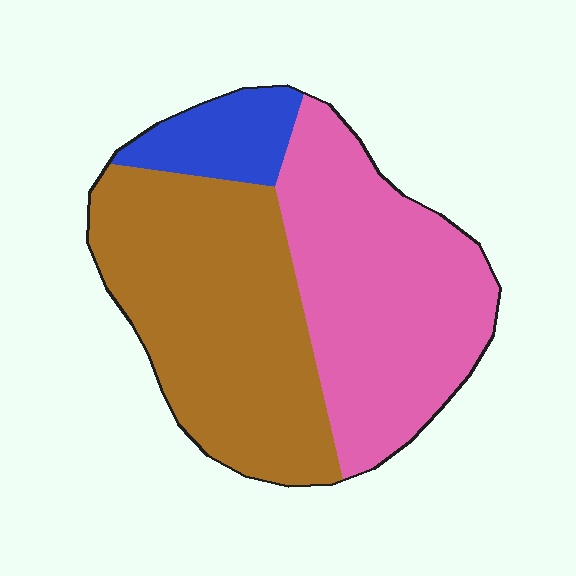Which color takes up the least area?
Blue, at roughly 10%.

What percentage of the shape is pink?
Pink covers roughly 45% of the shape.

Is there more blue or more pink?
Pink.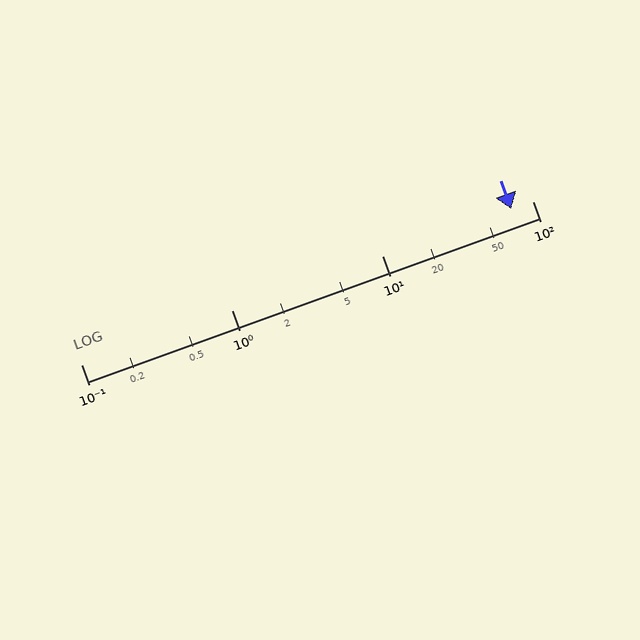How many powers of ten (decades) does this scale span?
The scale spans 3 decades, from 0.1 to 100.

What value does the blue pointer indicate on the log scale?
The pointer indicates approximately 72.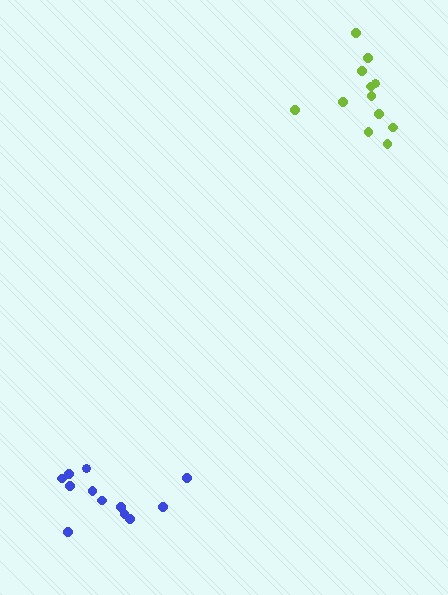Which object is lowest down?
The blue cluster is bottommost.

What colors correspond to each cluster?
The clusters are colored: lime, blue.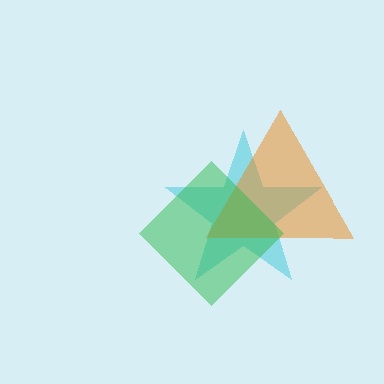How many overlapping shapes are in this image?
There are 3 overlapping shapes in the image.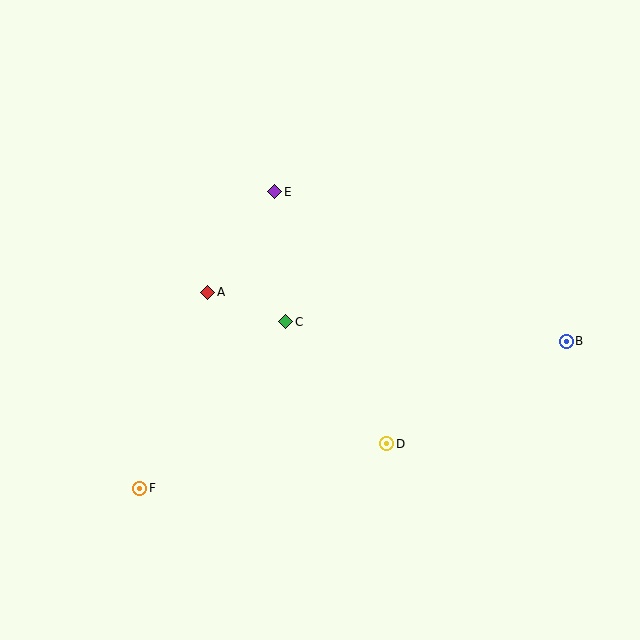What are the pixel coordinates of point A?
Point A is at (208, 292).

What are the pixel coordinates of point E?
Point E is at (275, 192).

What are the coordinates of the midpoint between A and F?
The midpoint between A and F is at (174, 390).